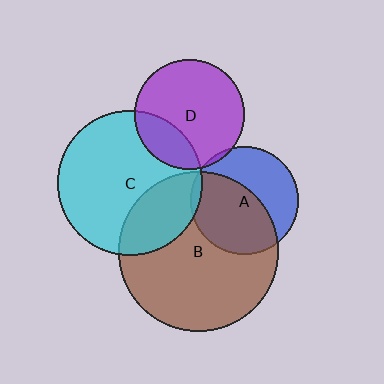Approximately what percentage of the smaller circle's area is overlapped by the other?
Approximately 5%.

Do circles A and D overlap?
Yes.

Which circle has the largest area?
Circle B (brown).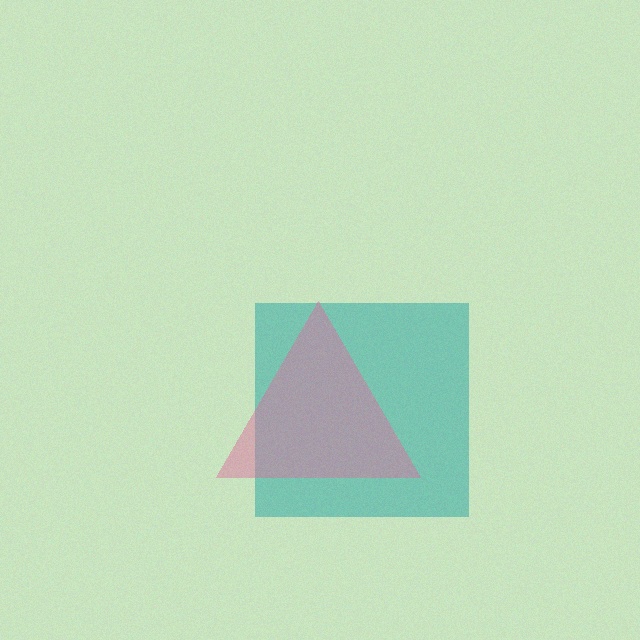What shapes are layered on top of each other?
The layered shapes are: a teal square, a pink triangle.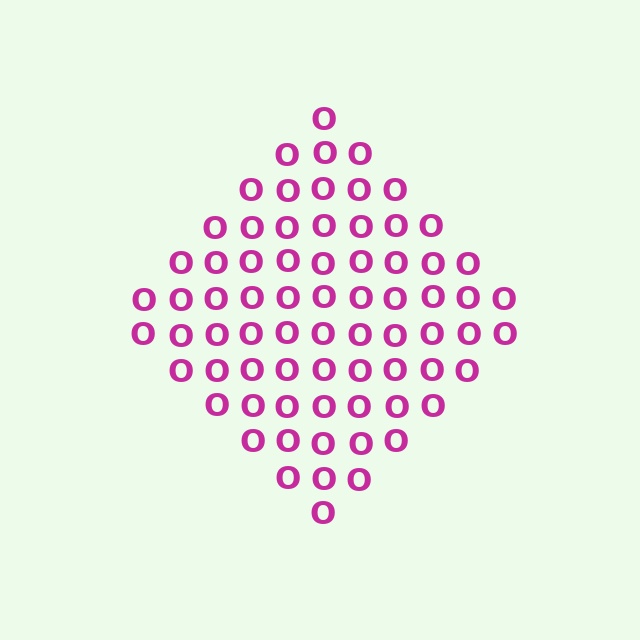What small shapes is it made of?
It is made of small letter O's.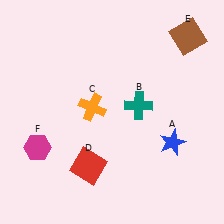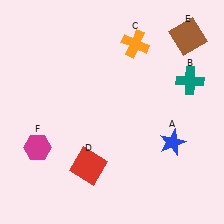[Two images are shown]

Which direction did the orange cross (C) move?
The orange cross (C) moved up.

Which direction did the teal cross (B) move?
The teal cross (B) moved right.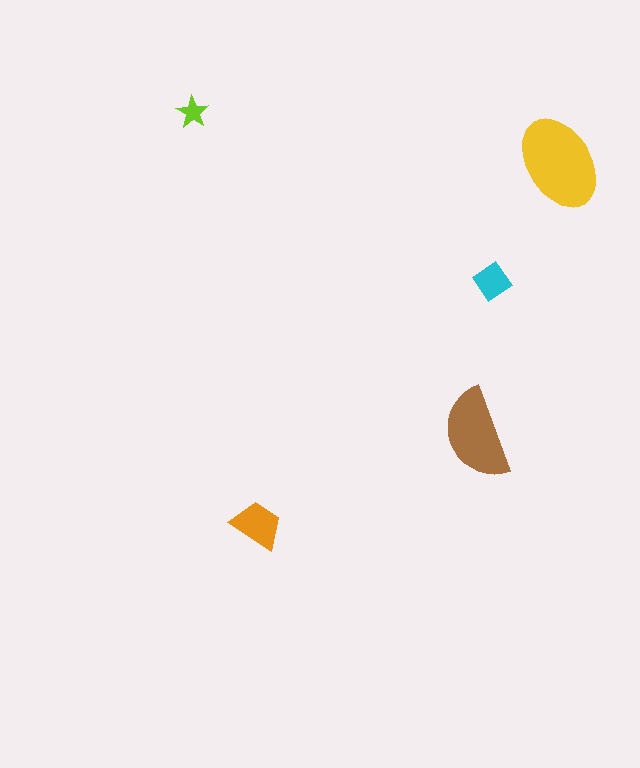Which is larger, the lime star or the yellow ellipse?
The yellow ellipse.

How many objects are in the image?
There are 5 objects in the image.